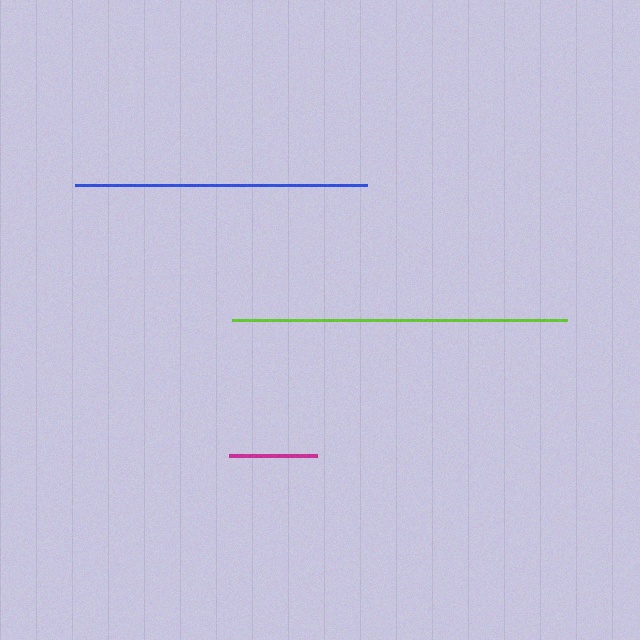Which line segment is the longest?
The lime line is the longest at approximately 335 pixels.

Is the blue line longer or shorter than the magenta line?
The blue line is longer than the magenta line.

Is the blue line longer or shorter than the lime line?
The lime line is longer than the blue line.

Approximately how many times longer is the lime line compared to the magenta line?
The lime line is approximately 3.8 times the length of the magenta line.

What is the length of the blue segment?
The blue segment is approximately 292 pixels long.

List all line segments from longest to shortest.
From longest to shortest: lime, blue, magenta.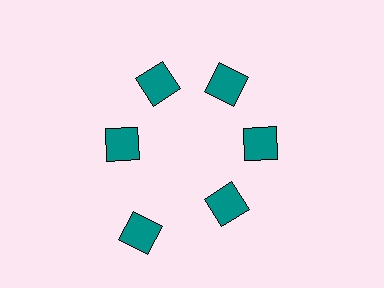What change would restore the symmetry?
The symmetry would be restored by moving it inward, back onto the ring so that all 6 diamonds sit at equal angles and equal distance from the center.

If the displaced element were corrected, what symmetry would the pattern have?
It would have 6-fold rotational symmetry — the pattern would map onto itself every 60 degrees.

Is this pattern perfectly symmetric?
No. The 6 teal diamonds are arranged in a ring, but one element near the 7 o'clock position is pushed outward from the center, breaking the 6-fold rotational symmetry.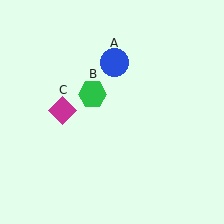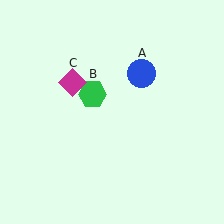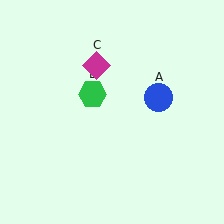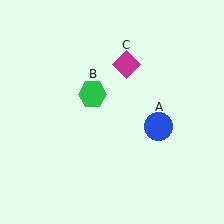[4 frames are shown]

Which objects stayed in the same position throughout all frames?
Green hexagon (object B) remained stationary.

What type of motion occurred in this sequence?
The blue circle (object A), magenta diamond (object C) rotated clockwise around the center of the scene.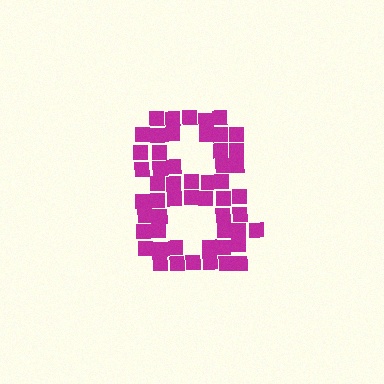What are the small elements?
The small elements are squares.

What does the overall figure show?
The overall figure shows the digit 8.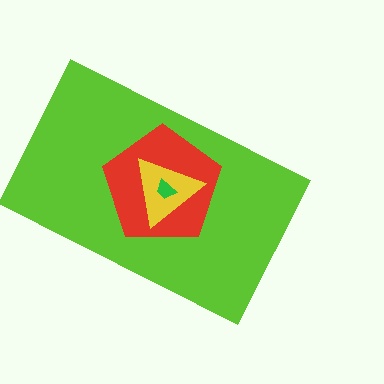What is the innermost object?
The green trapezoid.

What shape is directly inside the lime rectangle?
The red pentagon.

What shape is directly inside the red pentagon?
The yellow triangle.